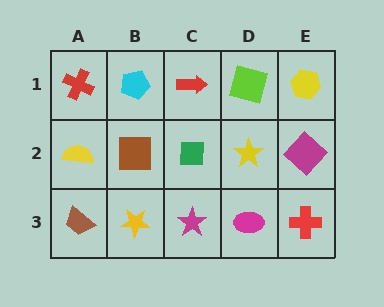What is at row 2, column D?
A yellow star.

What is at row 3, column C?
A magenta star.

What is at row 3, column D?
A magenta ellipse.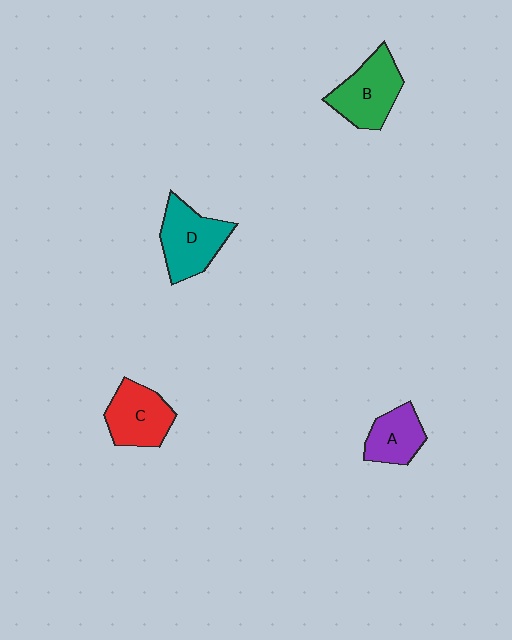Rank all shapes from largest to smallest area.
From largest to smallest: D (teal), B (green), C (red), A (purple).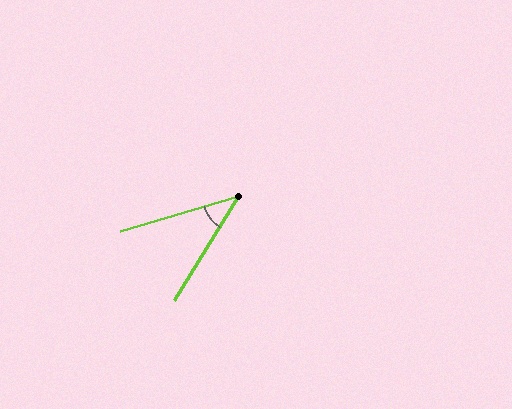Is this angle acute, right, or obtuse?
It is acute.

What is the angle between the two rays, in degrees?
Approximately 42 degrees.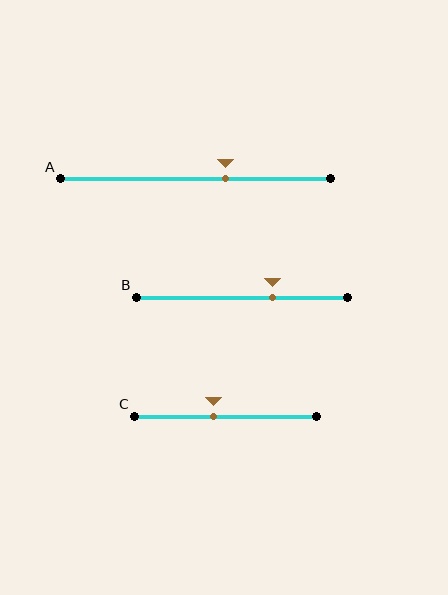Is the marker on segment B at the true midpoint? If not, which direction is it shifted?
No, the marker on segment B is shifted to the right by about 15% of the segment length.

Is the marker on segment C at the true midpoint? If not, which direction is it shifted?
No, the marker on segment C is shifted to the left by about 6% of the segment length.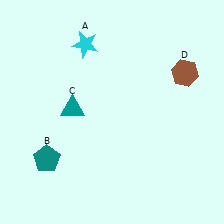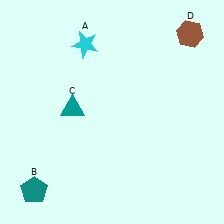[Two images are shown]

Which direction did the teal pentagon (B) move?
The teal pentagon (B) moved down.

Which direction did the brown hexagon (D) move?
The brown hexagon (D) moved up.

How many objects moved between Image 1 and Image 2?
2 objects moved between the two images.